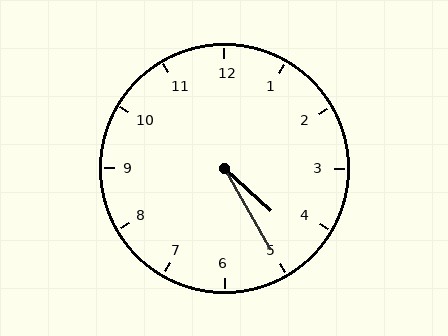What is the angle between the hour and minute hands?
Approximately 18 degrees.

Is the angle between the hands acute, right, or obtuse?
It is acute.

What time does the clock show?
4:25.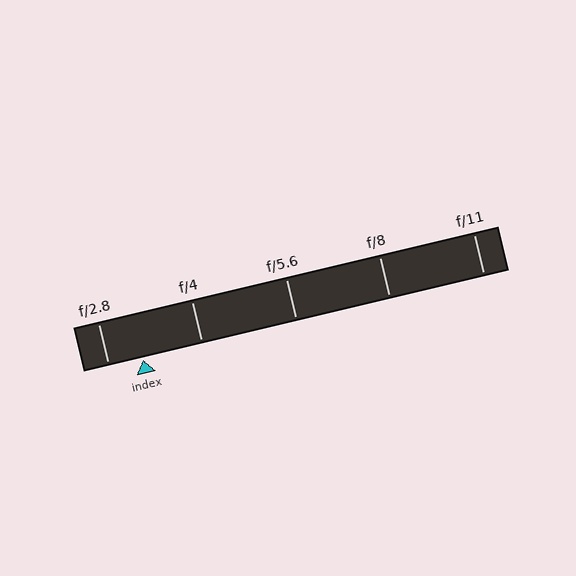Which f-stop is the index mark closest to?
The index mark is closest to f/2.8.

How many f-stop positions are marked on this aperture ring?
There are 5 f-stop positions marked.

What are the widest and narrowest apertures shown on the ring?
The widest aperture shown is f/2.8 and the narrowest is f/11.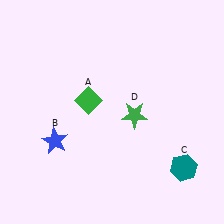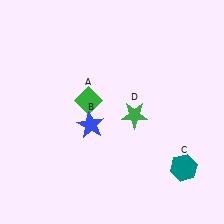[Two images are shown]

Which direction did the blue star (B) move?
The blue star (B) moved right.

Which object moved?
The blue star (B) moved right.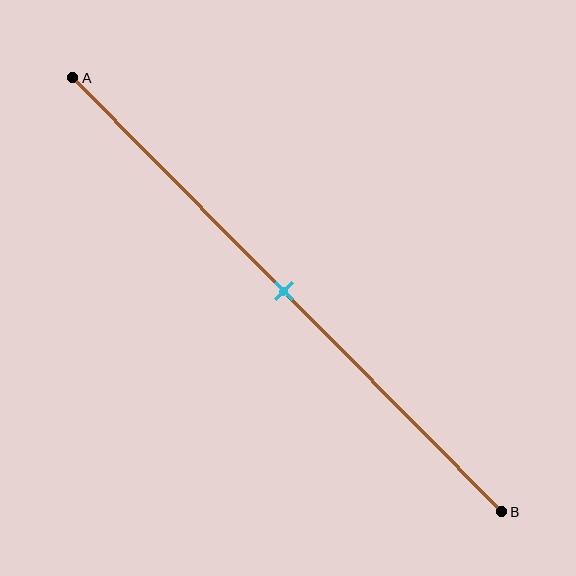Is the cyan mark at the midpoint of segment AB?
Yes, the mark is approximately at the midpoint.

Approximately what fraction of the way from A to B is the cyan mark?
The cyan mark is approximately 50% of the way from A to B.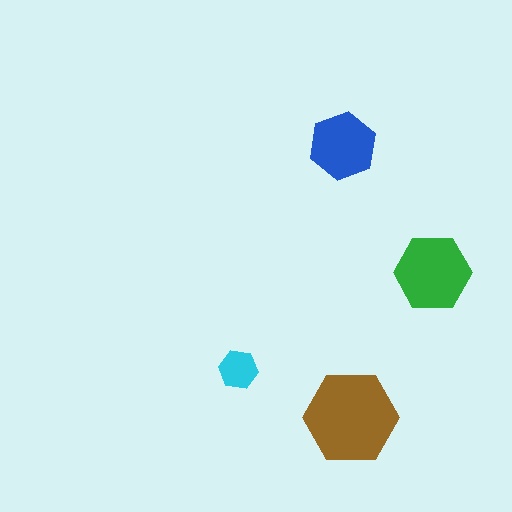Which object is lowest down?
The brown hexagon is bottommost.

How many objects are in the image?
There are 4 objects in the image.